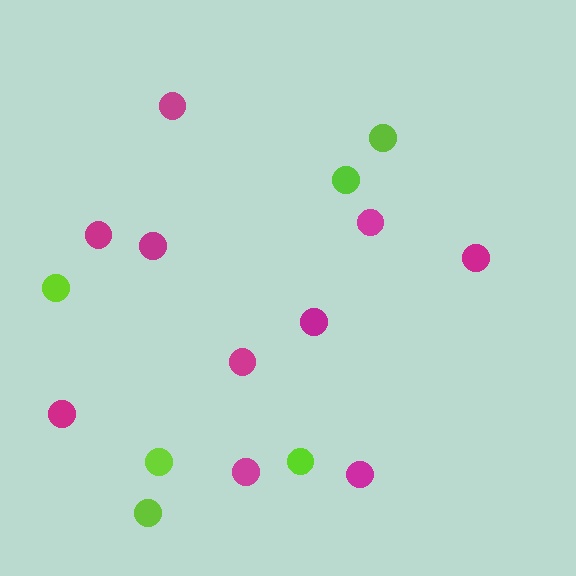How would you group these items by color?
There are 2 groups: one group of lime circles (6) and one group of magenta circles (10).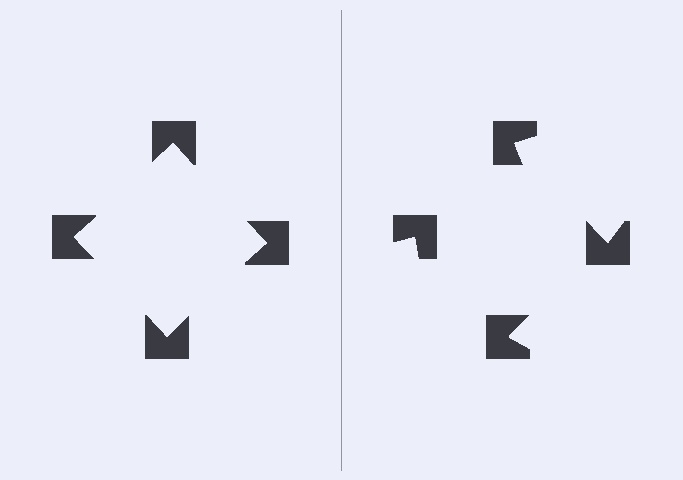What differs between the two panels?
The notched squares are positioned identically on both sides; only the wedge orientations differ. On the left they align to a square; on the right they are misaligned.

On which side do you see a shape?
An illusory square appears on the left side. On the right side the wedge cuts are rotated, so no coherent shape forms.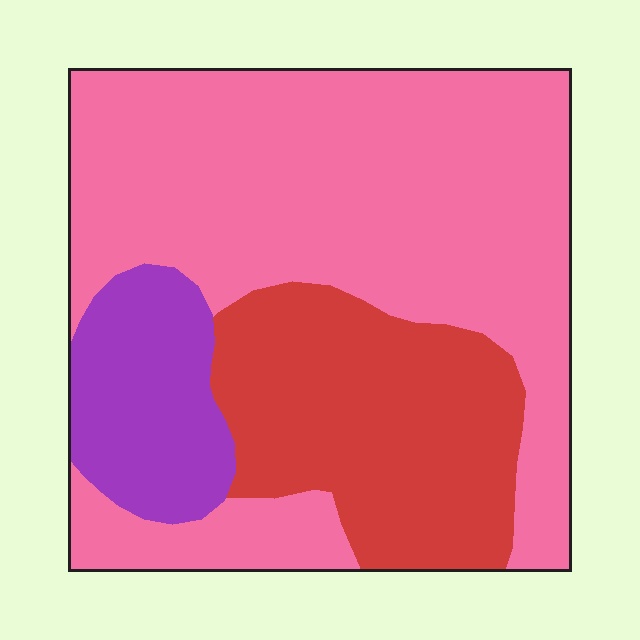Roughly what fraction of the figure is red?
Red covers 27% of the figure.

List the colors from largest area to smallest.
From largest to smallest: pink, red, purple.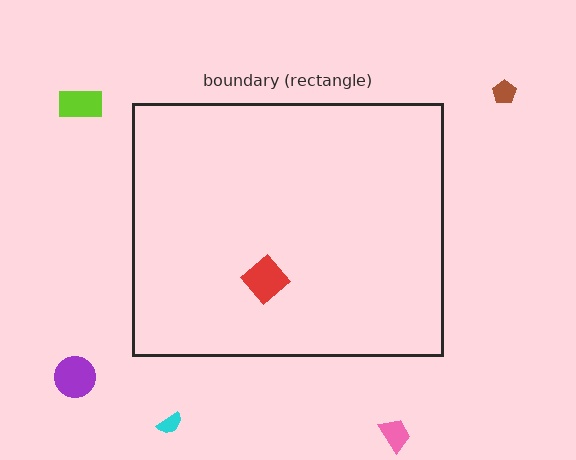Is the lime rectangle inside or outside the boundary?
Outside.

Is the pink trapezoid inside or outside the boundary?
Outside.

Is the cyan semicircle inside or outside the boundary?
Outside.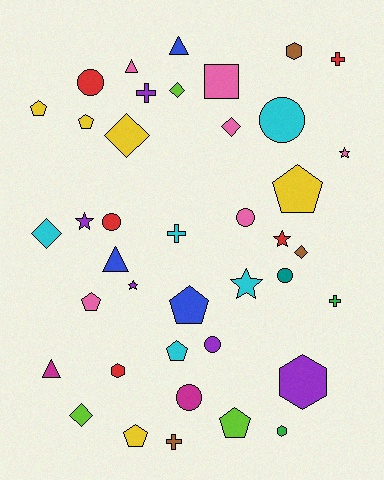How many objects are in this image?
There are 40 objects.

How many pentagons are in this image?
There are 8 pentagons.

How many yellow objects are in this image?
There are 5 yellow objects.